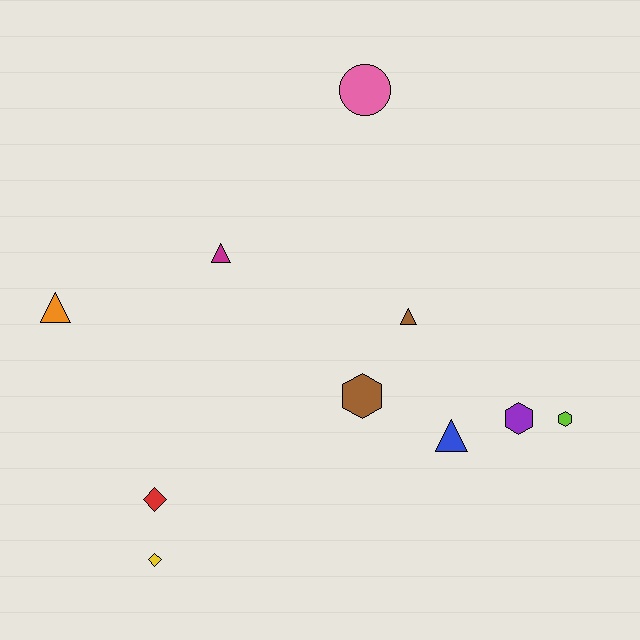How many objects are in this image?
There are 10 objects.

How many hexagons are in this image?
There are 3 hexagons.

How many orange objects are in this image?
There is 1 orange object.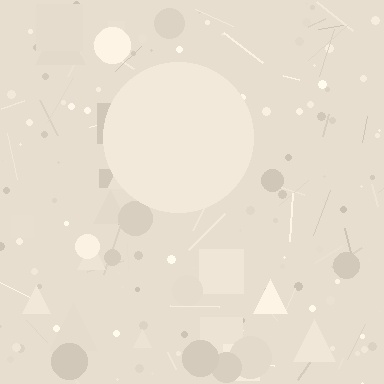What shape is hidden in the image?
A circle is hidden in the image.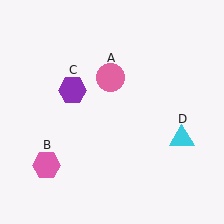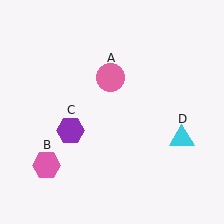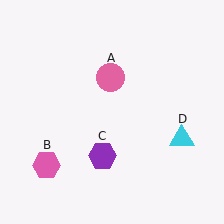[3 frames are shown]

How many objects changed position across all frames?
1 object changed position: purple hexagon (object C).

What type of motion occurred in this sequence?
The purple hexagon (object C) rotated counterclockwise around the center of the scene.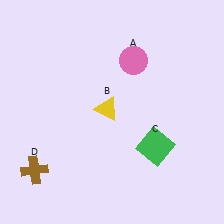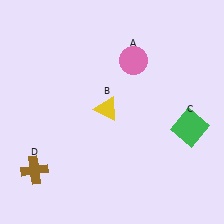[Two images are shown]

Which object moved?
The green square (C) moved right.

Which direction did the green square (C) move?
The green square (C) moved right.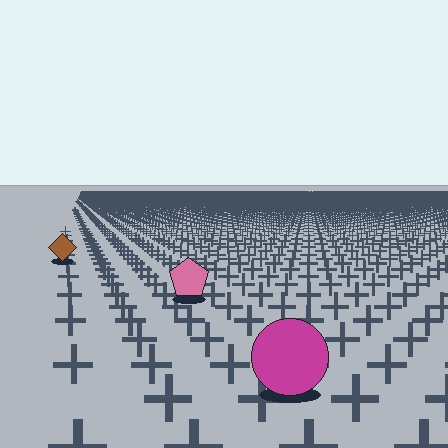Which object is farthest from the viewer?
The brown diamond is farthest from the viewer. It appears smaller and the ground texture around it is denser.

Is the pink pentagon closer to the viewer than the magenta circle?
No. The magenta circle is closer — you can tell from the texture gradient: the ground texture is coarser near it.